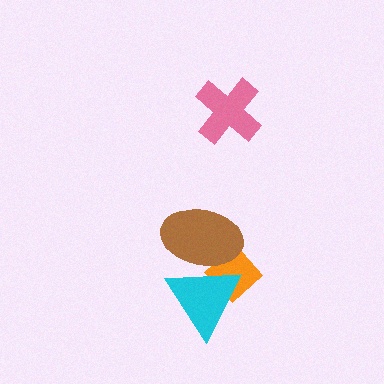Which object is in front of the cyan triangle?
The brown ellipse is in front of the cyan triangle.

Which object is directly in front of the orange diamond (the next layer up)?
The cyan triangle is directly in front of the orange diamond.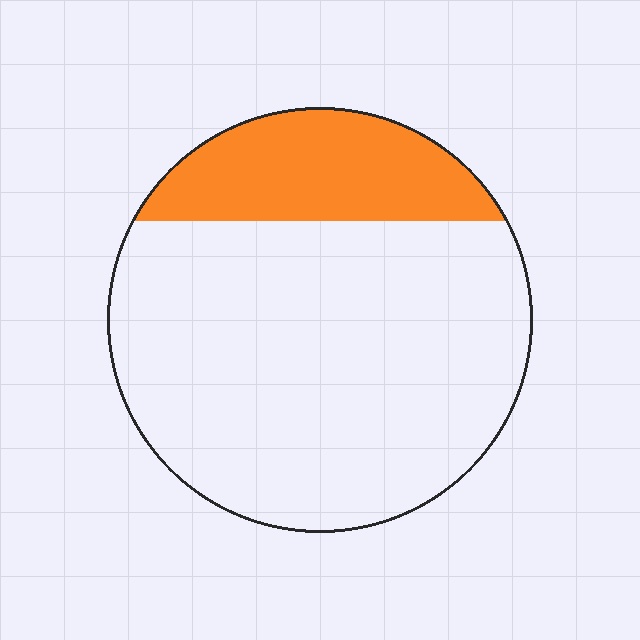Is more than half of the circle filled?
No.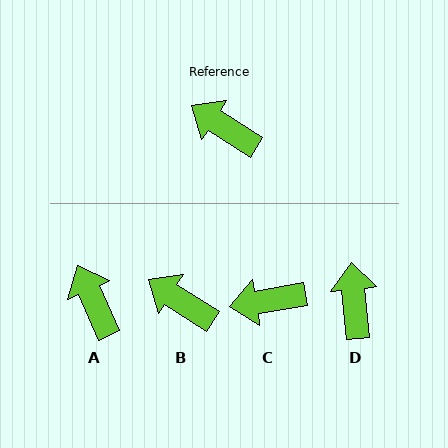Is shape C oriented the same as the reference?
No, it is off by about 42 degrees.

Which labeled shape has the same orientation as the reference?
B.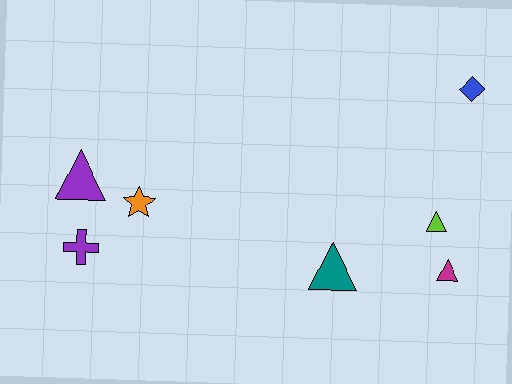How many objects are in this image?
There are 7 objects.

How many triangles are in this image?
There are 4 triangles.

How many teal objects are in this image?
There is 1 teal object.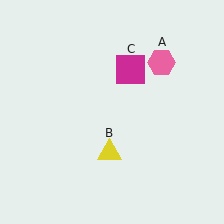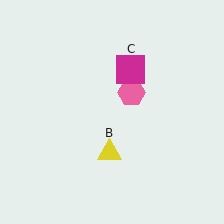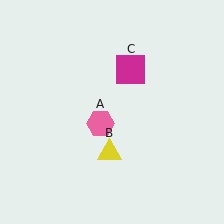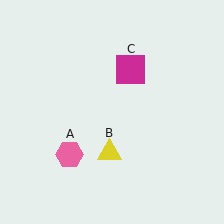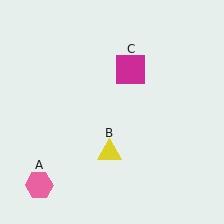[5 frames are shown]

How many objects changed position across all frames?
1 object changed position: pink hexagon (object A).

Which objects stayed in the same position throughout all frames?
Yellow triangle (object B) and magenta square (object C) remained stationary.